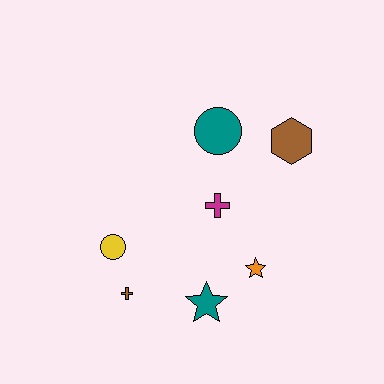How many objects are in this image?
There are 7 objects.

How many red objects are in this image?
There are no red objects.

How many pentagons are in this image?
There are no pentagons.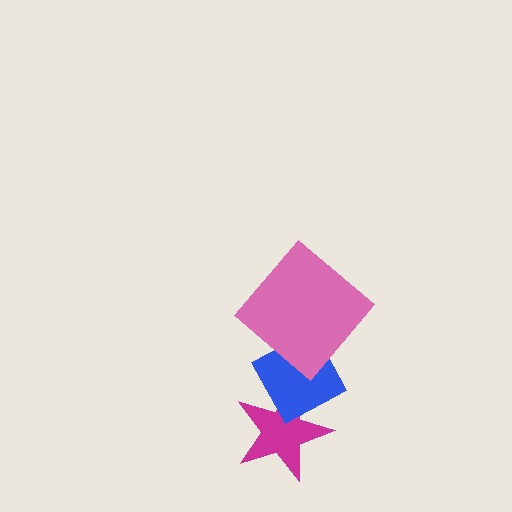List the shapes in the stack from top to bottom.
From top to bottom: the pink diamond, the blue diamond, the magenta star.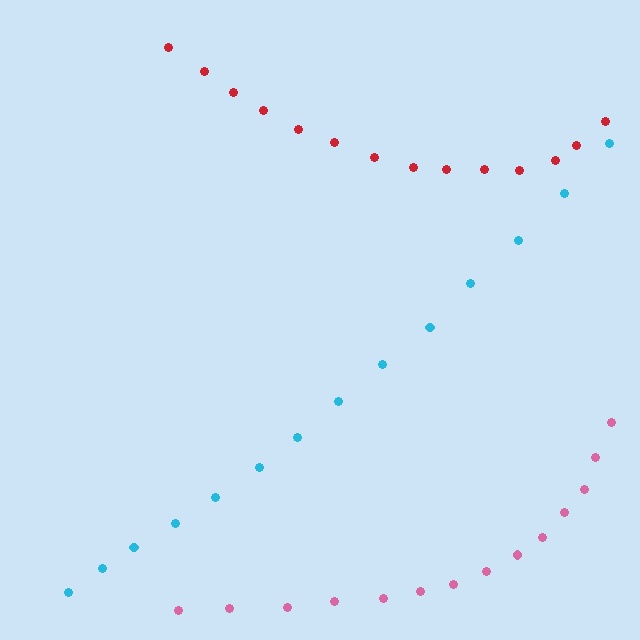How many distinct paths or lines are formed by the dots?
There are 3 distinct paths.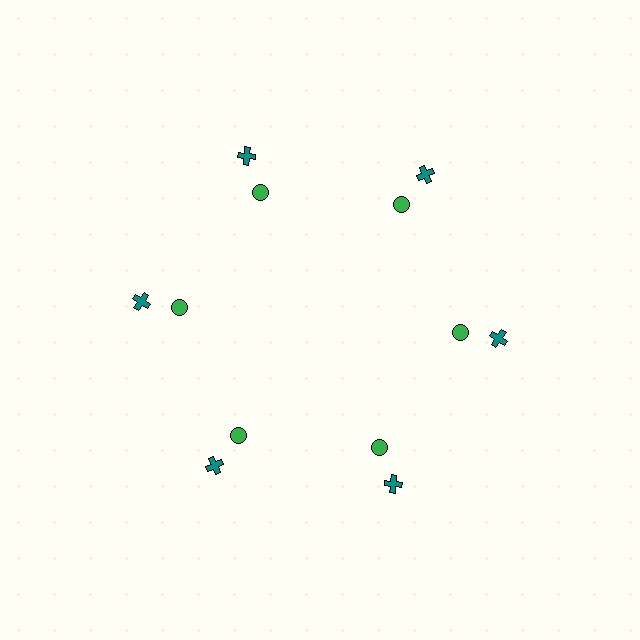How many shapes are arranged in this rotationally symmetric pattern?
There are 12 shapes, arranged in 6 groups of 2.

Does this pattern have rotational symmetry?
Yes, this pattern has 6-fold rotational symmetry. It looks the same after rotating 60 degrees around the center.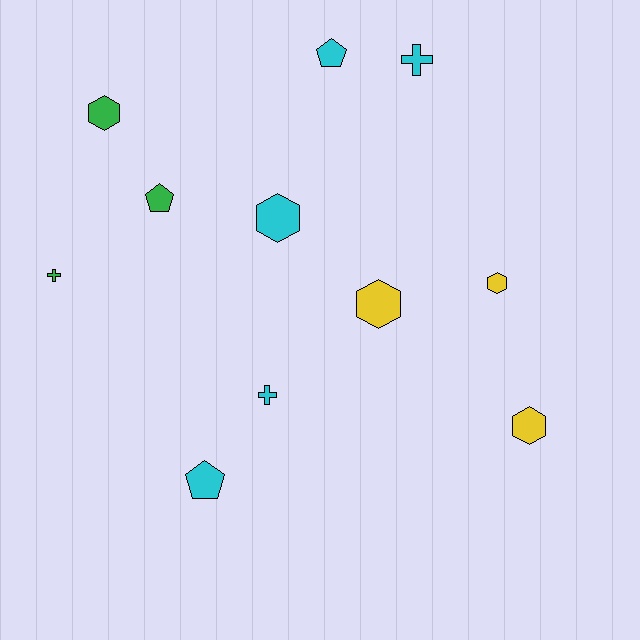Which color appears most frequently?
Cyan, with 5 objects.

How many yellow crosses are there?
There are no yellow crosses.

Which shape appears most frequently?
Hexagon, with 5 objects.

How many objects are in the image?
There are 11 objects.